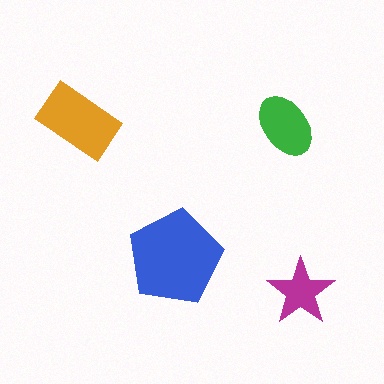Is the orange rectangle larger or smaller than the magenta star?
Larger.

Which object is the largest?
The blue pentagon.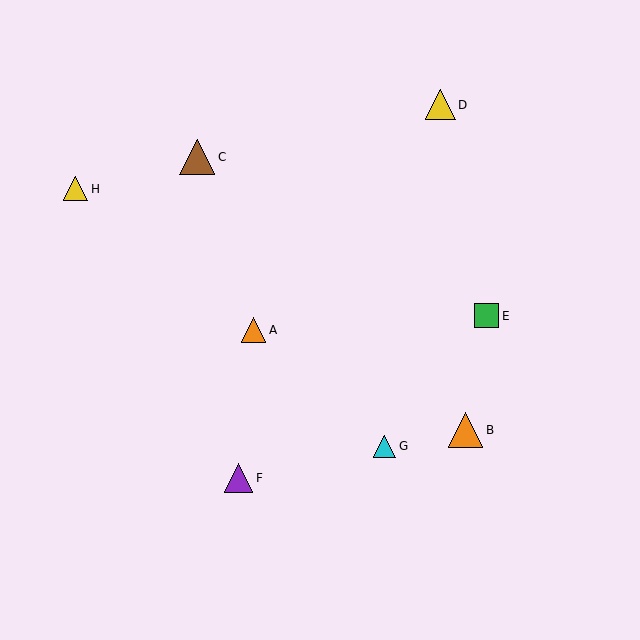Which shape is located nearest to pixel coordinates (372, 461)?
The cyan triangle (labeled G) at (385, 446) is nearest to that location.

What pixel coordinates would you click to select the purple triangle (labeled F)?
Click at (239, 478) to select the purple triangle F.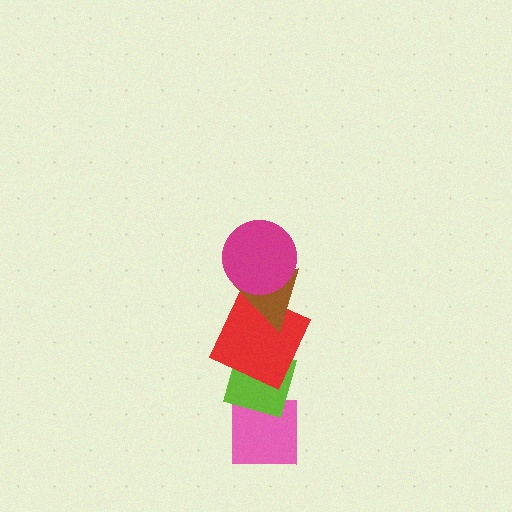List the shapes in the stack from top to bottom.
From top to bottom: the magenta circle, the brown triangle, the red square, the lime diamond, the pink square.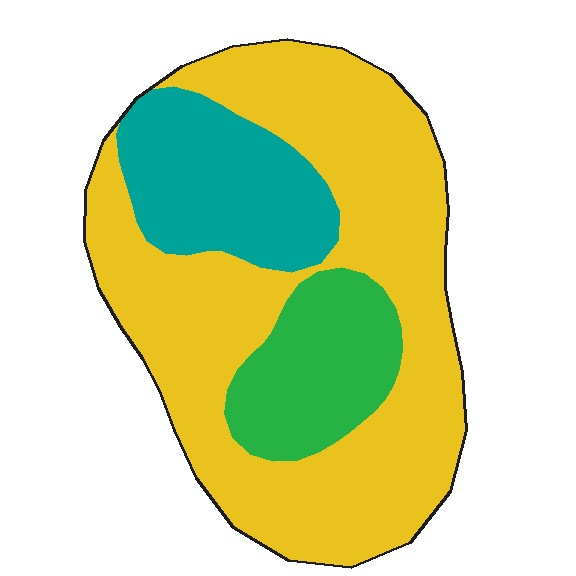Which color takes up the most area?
Yellow, at roughly 65%.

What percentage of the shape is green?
Green takes up about one sixth (1/6) of the shape.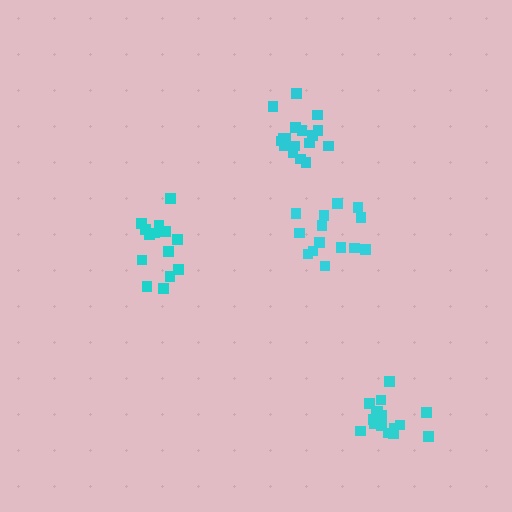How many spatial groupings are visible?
There are 4 spatial groupings.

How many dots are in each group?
Group 1: 14 dots, Group 2: 14 dots, Group 3: 17 dots, Group 4: 16 dots (61 total).